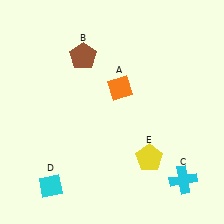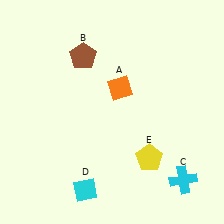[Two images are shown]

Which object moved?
The cyan diamond (D) moved right.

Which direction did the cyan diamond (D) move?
The cyan diamond (D) moved right.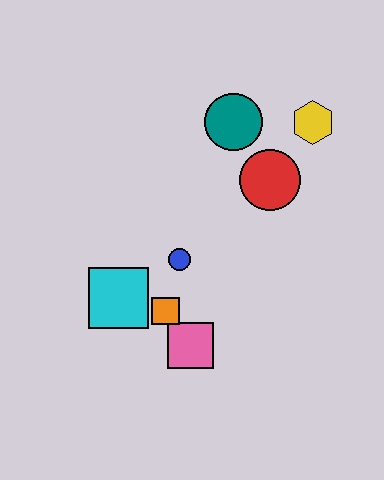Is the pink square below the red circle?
Yes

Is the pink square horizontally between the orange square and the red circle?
Yes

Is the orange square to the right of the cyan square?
Yes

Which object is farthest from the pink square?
The yellow hexagon is farthest from the pink square.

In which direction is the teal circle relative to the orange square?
The teal circle is above the orange square.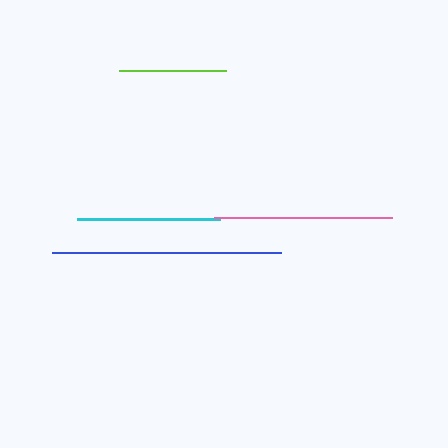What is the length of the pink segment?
The pink segment is approximately 178 pixels long.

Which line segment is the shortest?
The lime line is the shortest at approximately 107 pixels.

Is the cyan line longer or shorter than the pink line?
The pink line is longer than the cyan line.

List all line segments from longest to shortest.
From longest to shortest: blue, pink, cyan, lime.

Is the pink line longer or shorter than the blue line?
The blue line is longer than the pink line.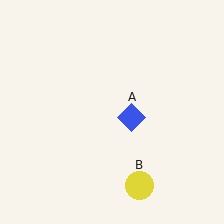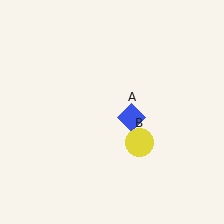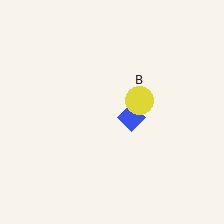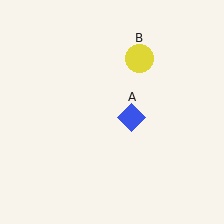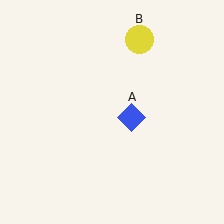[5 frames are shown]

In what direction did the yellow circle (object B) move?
The yellow circle (object B) moved up.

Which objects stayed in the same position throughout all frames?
Blue diamond (object A) remained stationary.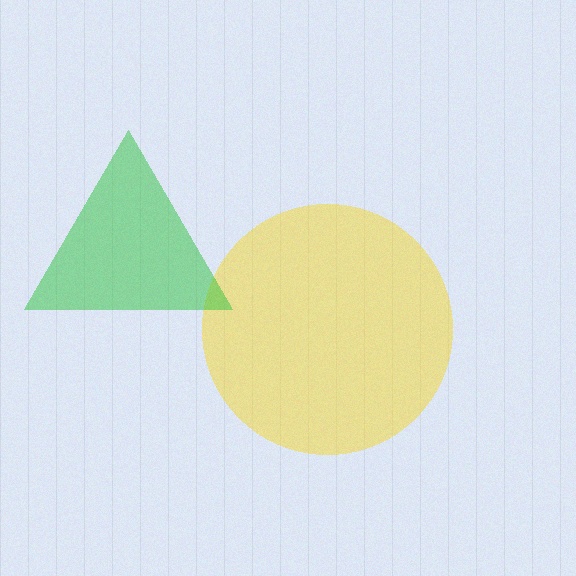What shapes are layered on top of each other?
The layered shapes are: a yellow circle, a green triangle.